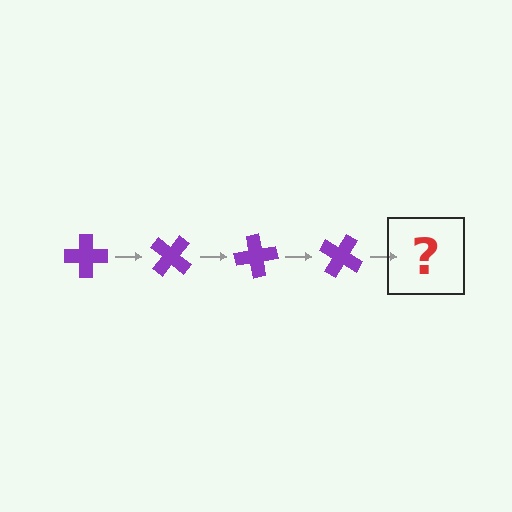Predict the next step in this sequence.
The next step is a purple cross rotated 160 degrees.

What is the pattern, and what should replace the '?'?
The pattern is that the cross rotates 40 degrees each step. The '?' should be a purple cross rotated 160 degrees.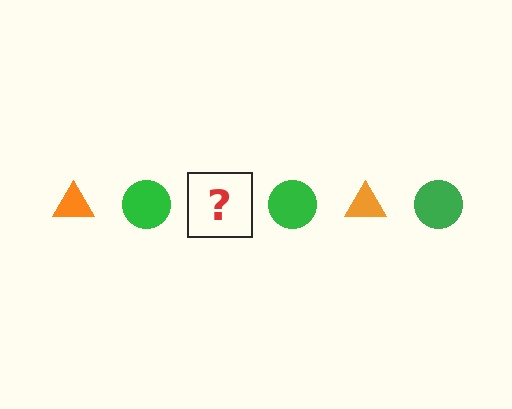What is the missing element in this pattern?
The missing element is an orange triangle.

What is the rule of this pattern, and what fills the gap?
The rule is that the pattern alternates between orange triangle and green circle. The gap should be filled with an orange triangle.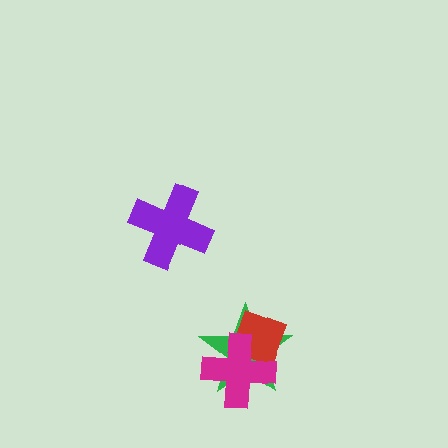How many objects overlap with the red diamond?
2 objects overlap with the red diamond.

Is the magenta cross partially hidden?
No, no other shape covers it.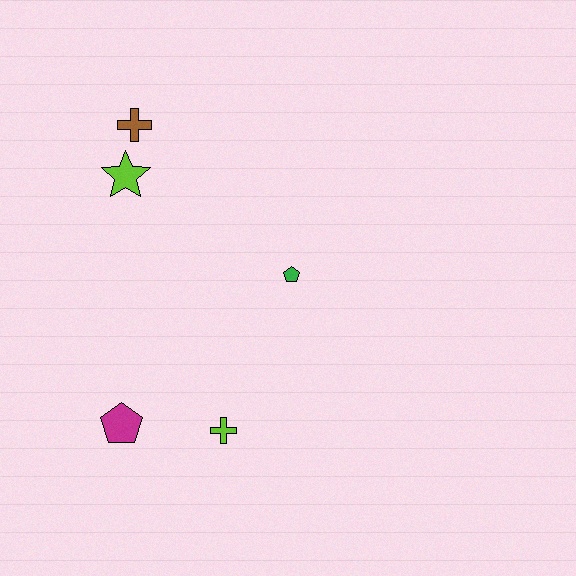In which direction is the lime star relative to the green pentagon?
The lime star is to the left of the green pentagon.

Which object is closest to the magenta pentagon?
The lime cross is closest to the magenta pentagon.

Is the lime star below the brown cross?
Yes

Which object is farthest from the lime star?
The lime cross is farthest from the lime star.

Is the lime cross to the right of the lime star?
Yes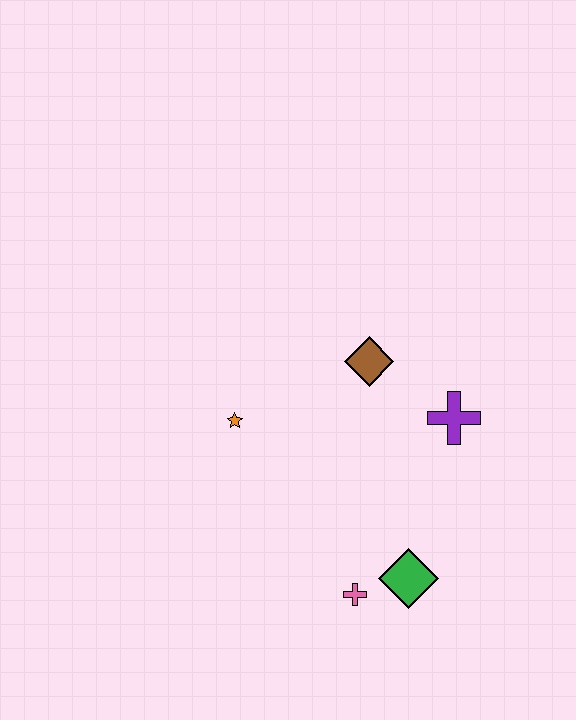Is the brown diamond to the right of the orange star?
Yes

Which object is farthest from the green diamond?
The orange star is farthest from the green diamond.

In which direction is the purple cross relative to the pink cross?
The purple cross is above the pink cross.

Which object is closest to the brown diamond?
The purple cross is closest to the brown diamond.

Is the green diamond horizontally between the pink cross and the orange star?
No